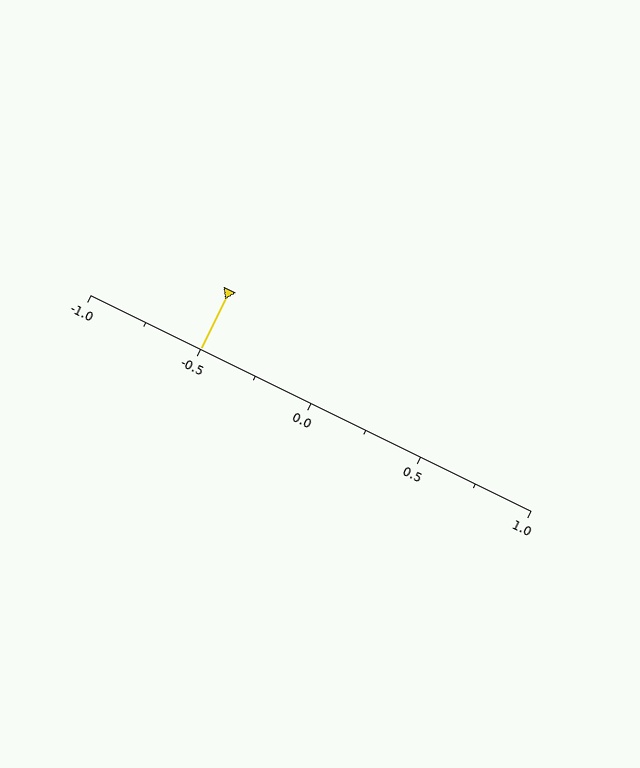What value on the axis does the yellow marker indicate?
The marker indicates approximately -0.5.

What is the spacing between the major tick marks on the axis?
The major ticks are spaced 0.5 apart.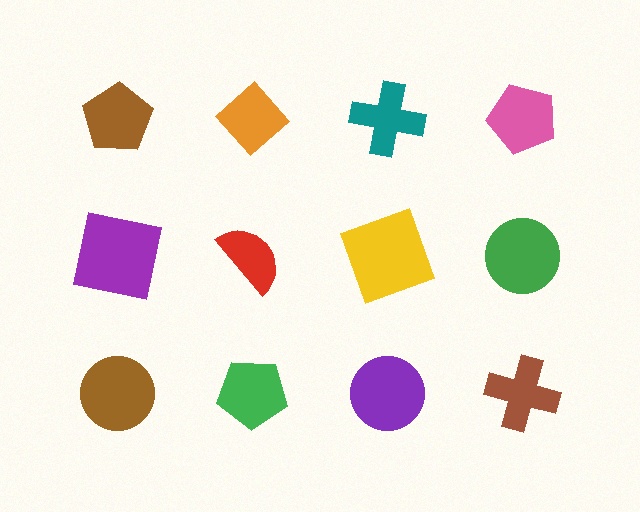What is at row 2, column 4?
A green circle.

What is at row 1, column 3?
A teal cross.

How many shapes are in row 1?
4 shapes.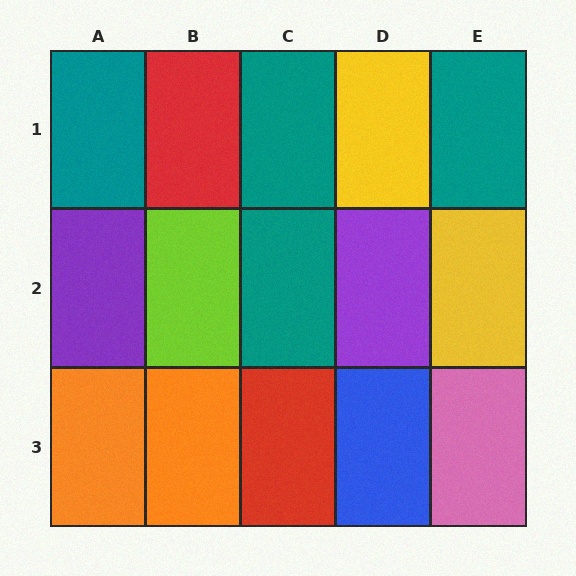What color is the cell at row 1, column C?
Teal.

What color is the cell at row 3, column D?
Blue.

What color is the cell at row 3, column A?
Orange.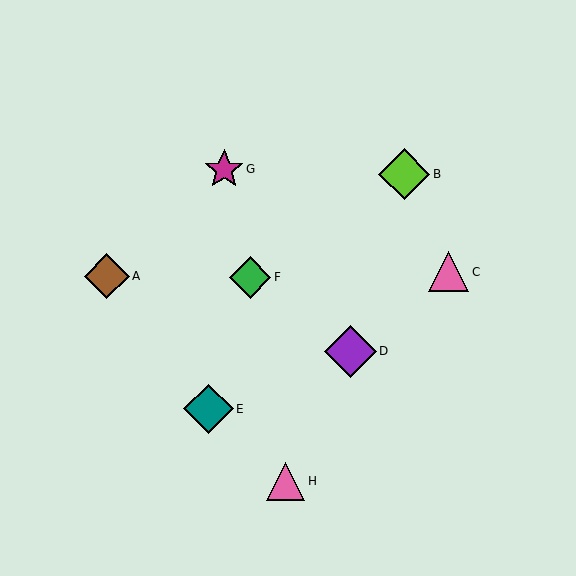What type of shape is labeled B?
Shape B is a lime diamond.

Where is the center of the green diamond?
The center of the green diamond is at (250, 277).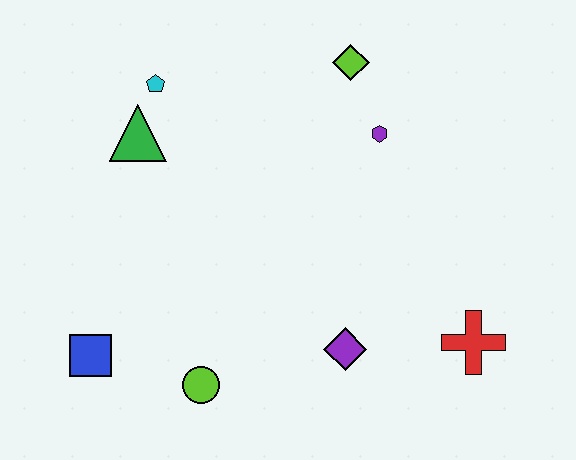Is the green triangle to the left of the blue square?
No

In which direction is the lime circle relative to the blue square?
The lime circle is to the right of the blue square.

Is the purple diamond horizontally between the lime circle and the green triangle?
No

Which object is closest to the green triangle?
The cyan pentagon is closest to the green triangle.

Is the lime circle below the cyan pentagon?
Yes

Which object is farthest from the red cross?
The cyan pentagon is farthest from the red cross.